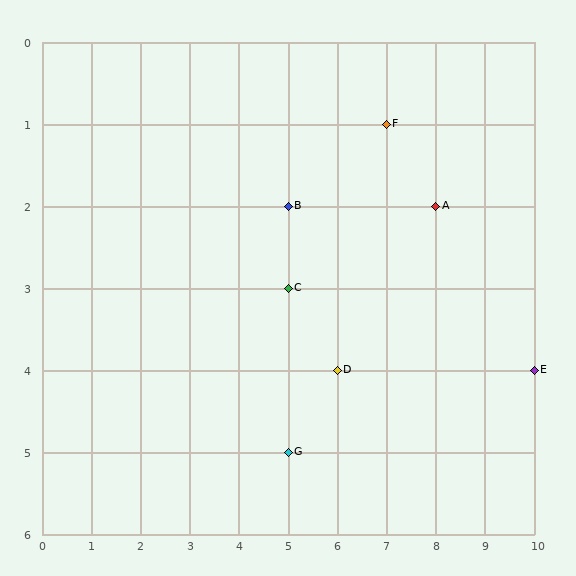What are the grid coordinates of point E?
Point E is at grid coordinates (10, 4).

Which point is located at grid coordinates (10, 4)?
Point E is at (10, 4).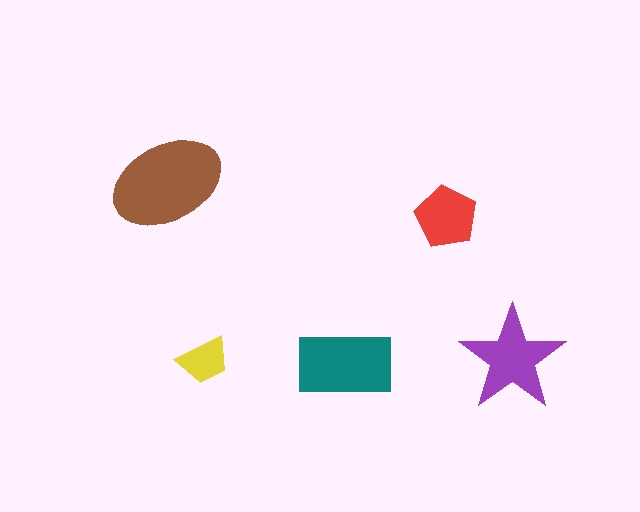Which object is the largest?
The brown ellipse.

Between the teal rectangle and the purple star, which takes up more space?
The teal rectangle.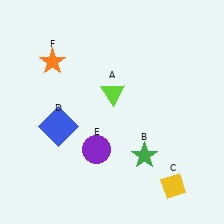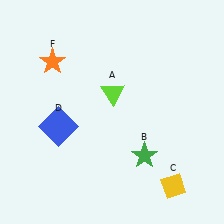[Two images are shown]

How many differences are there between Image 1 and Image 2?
There is 1 difference between the two images.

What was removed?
The purple circle (E) was removed in Image 2.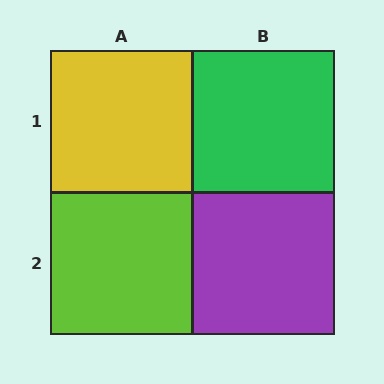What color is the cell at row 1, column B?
Green.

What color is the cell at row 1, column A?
Yellow.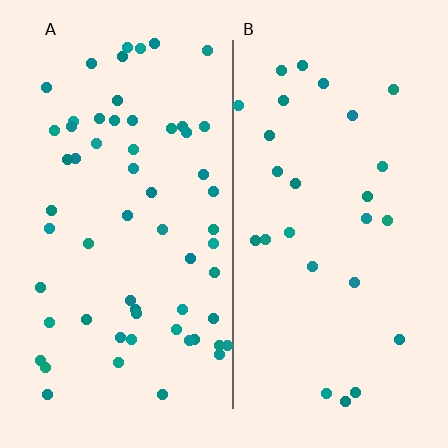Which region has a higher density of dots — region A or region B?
A (the left).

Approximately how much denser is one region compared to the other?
Approximately 2.2× — region A over region B.